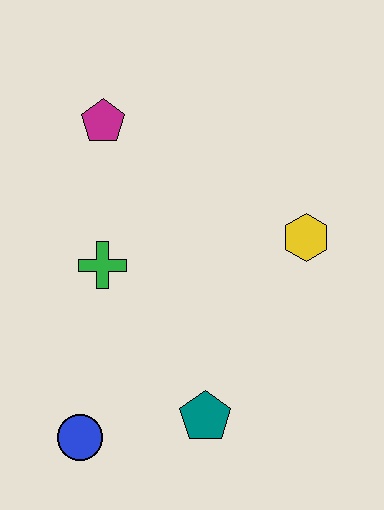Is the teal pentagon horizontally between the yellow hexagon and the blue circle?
Yes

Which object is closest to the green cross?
The magenta pentagon is closest to the green cross.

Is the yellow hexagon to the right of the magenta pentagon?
Yes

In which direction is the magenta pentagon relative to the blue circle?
The magenta pentagon is above the blue circle.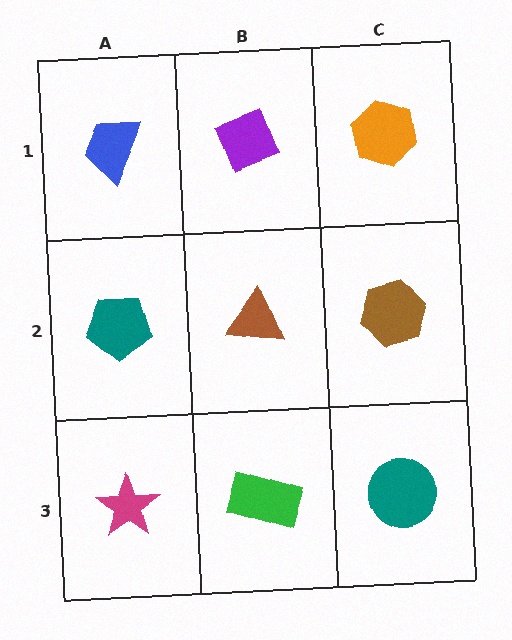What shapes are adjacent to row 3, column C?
A brown hexagon (row 2, column C), a green rectangle (row 3, column B).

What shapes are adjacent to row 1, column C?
A brown hexagon (row 2, column C), a purple diamond (row 1, column B).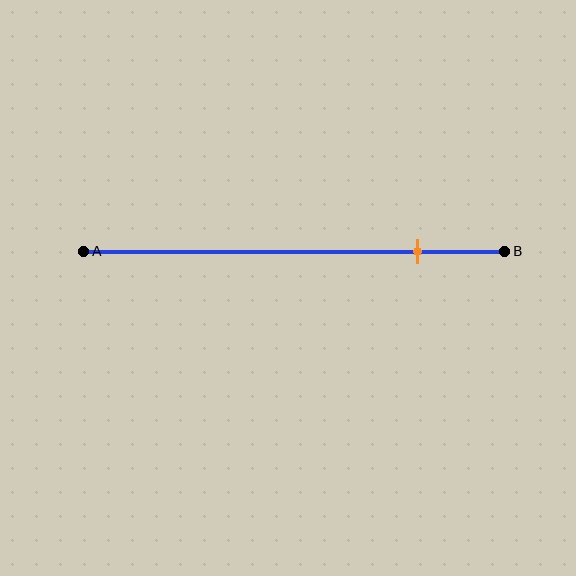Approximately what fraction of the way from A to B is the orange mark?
The orange mark is approximately 80% of the way from A to B.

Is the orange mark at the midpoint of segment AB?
No, the mark is at about 80% from A, not at the 50% midpoint.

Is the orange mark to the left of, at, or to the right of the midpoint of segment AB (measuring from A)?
The orange mark is to the right of the midpoint of segment AB.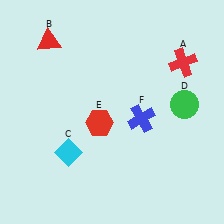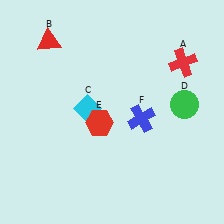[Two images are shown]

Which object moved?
The cyan diamond (C) moved up.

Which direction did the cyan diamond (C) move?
The cyan diamond (C) moved up.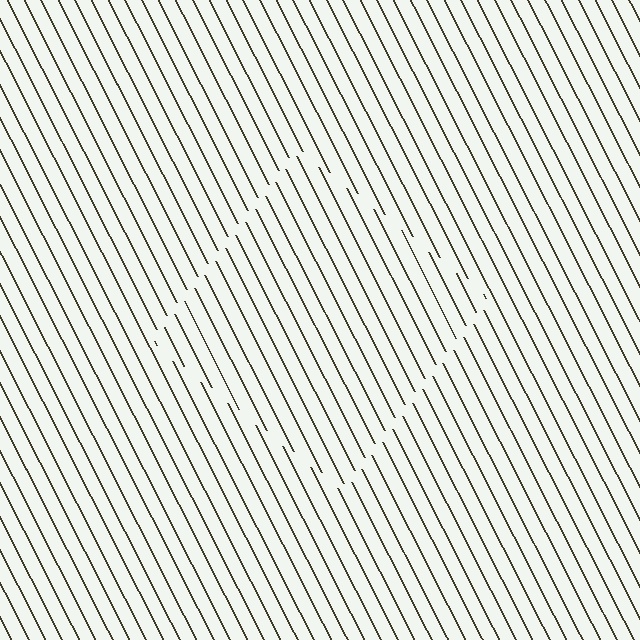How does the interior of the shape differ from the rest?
The interior of the shape contains the same grating, shifted by half a period — the contour is defined by the phase discontinuity where line-ends from the inner and outer gratings abut.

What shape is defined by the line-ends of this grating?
An illusory square. The interior of the shape contains the same grating, shifted by half a period — the contour is defined by the phase discontinuity where line-ends from the inner and outer gratings abut.